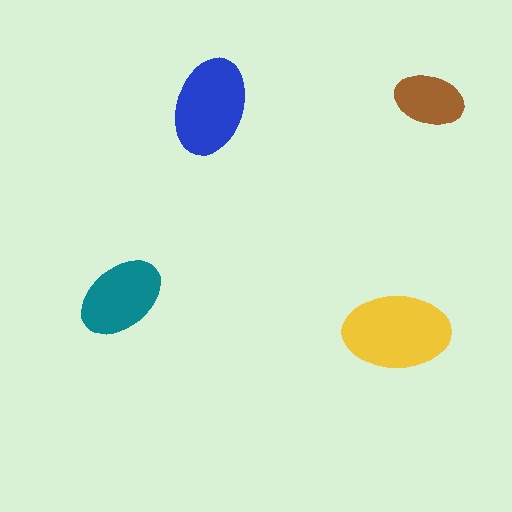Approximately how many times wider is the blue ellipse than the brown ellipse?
About 1.5 times wider.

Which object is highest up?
The brown ellipse is topmost.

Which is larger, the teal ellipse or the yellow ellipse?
The yellow one.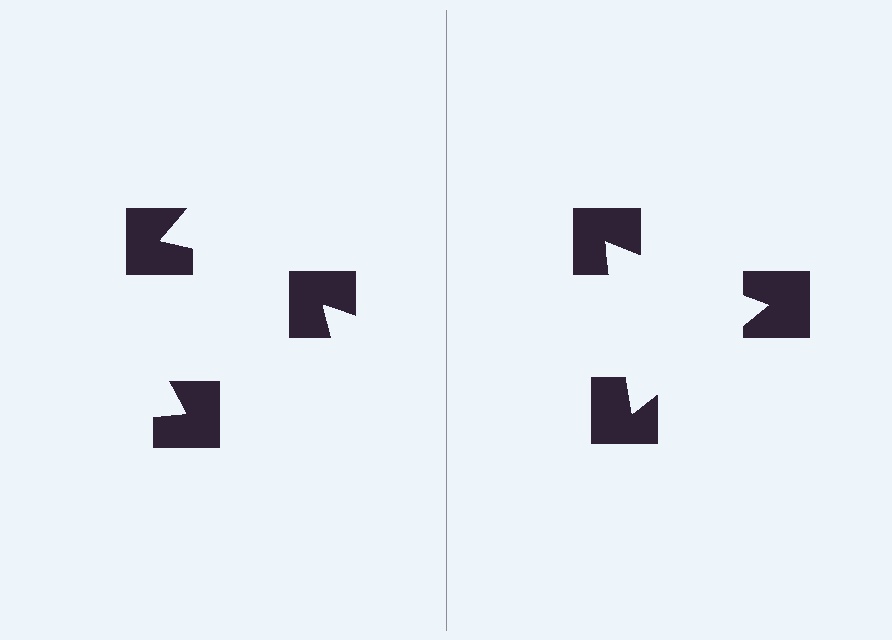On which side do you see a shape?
An illusory triangle appears on the right side. On the left side the wedge cuts are rotated, so no coherent shape forms.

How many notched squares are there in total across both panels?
6 — 3 on each side.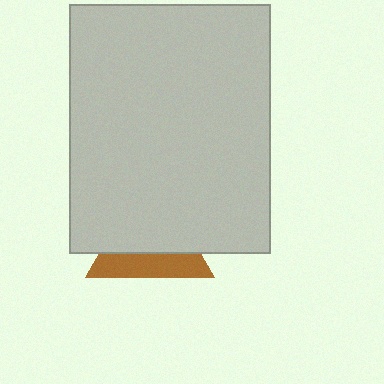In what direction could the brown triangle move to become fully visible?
The brown triangle could move down. That would shift it out from behind the light gray rectangle entirely.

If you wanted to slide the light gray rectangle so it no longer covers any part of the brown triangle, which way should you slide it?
Slide it up — that is the most direct way to separate the two shapes.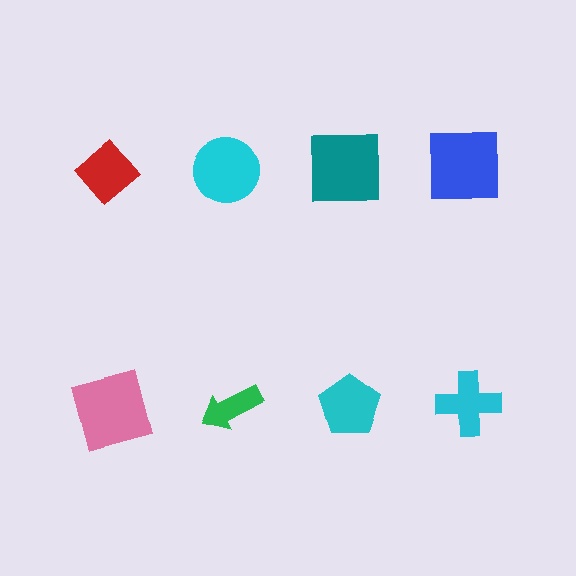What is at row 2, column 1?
A pink square.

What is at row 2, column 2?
A green arrow.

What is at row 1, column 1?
A red diamond.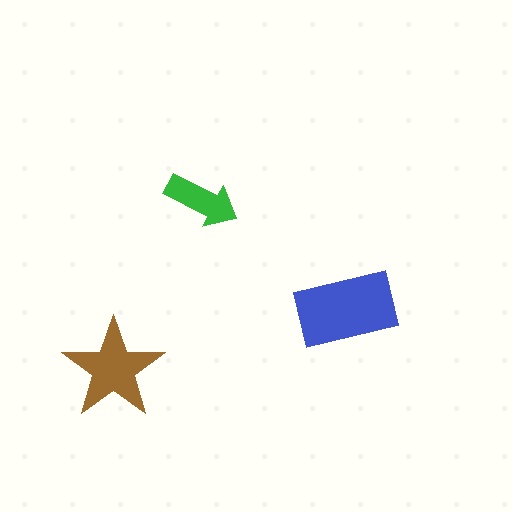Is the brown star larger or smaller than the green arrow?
Larger.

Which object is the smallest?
The green arrow.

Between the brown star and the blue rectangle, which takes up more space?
The blue rectangle.